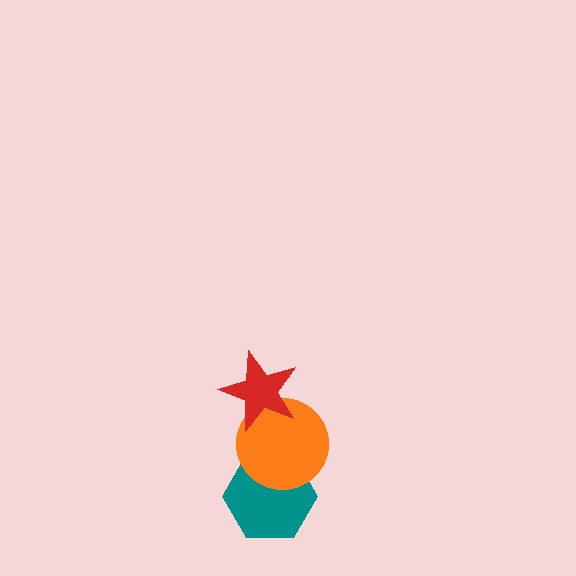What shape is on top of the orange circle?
The red star is on top of the orange circle.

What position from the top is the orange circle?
The orange circle is 2nd from the top.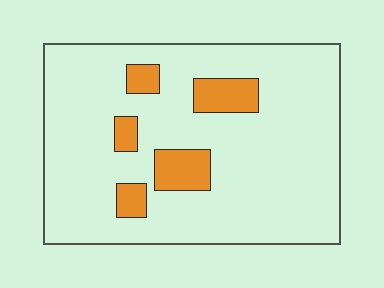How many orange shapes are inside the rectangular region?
5.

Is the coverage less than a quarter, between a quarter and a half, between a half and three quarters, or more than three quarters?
Less than a quarter.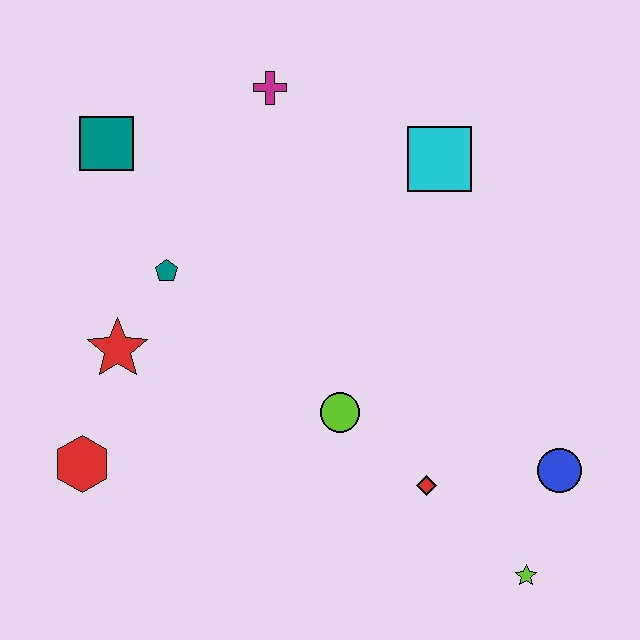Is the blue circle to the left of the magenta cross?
No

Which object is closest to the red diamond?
The lime circle is closest to the red diamond.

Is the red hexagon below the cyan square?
Yes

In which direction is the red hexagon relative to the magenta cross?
The red hexagon is below the magenta cross.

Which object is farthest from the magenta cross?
The lime star is farthest from the magenta cross.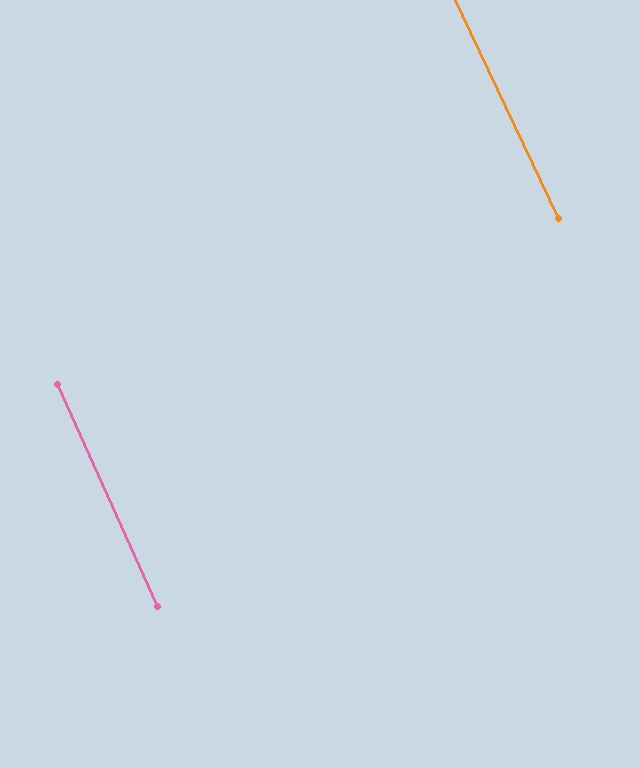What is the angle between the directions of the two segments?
Approximately 1 degree.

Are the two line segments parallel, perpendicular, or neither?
Parallel — their directions differ by only 0.7°.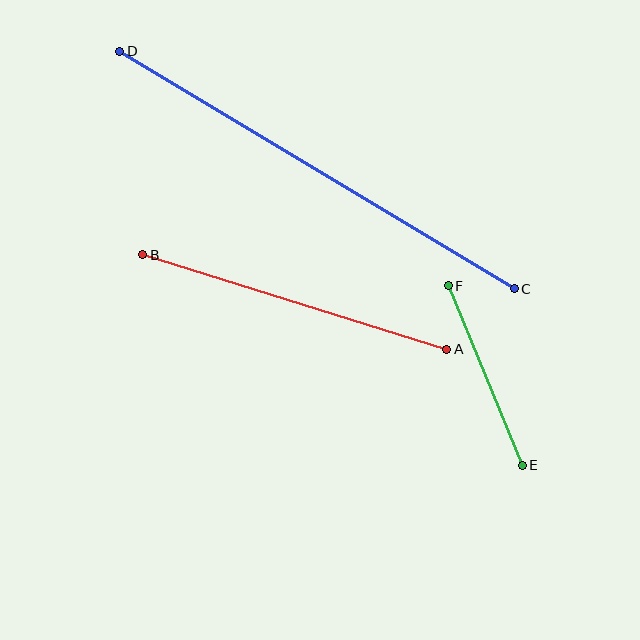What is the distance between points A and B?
The distance is approximately 318 pixels.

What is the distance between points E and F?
The distance is approximately 194 pixels.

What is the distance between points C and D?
The distance is approximately 460 pixels.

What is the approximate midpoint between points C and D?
The midpoint is at approximately (317, 170) pixels.